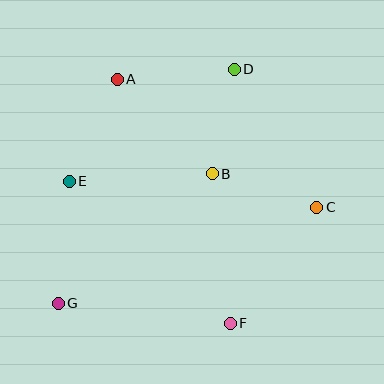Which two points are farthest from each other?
Points D and G are farthest from each other.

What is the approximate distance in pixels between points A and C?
The distance between A and C is approximately 237 pixels.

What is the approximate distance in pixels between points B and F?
The distance between B and F is approximately 151 pixels.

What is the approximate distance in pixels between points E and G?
The distance between E and G is approximately 123 pixels.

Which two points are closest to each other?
Points B and D are closest to each other.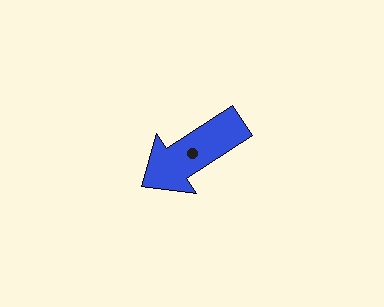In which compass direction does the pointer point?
Southwest.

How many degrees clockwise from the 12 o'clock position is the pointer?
Approximately 236 degrees.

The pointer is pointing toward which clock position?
Roughly 8 o'clock.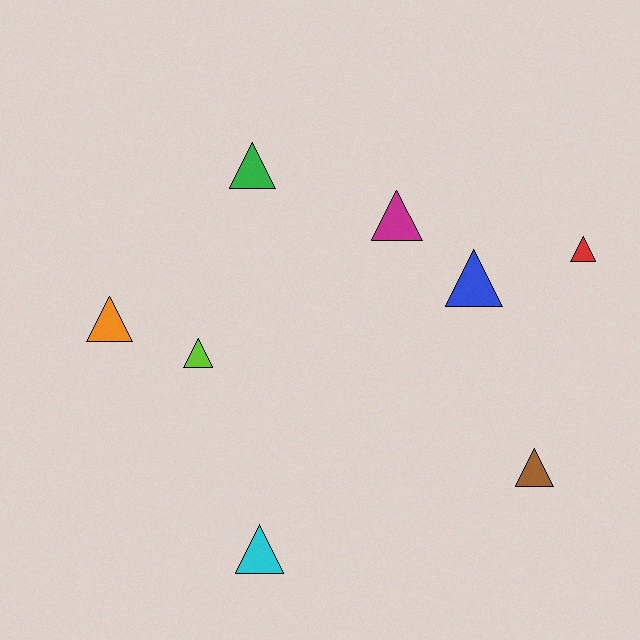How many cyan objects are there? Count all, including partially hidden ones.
There is 1 cyan object.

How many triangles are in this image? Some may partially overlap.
There are 8 triangles.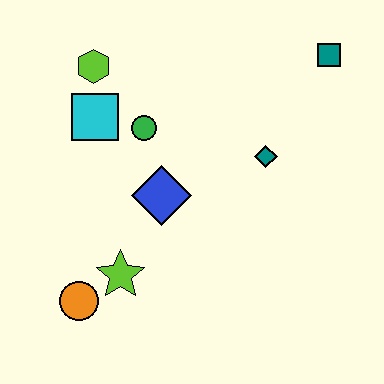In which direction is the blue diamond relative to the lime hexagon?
The blue diamond is below the lime hexagon.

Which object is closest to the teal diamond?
The blue diamond is closest to the teal diamond.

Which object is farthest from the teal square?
The orange circle is farthest from the teal square.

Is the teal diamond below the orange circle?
No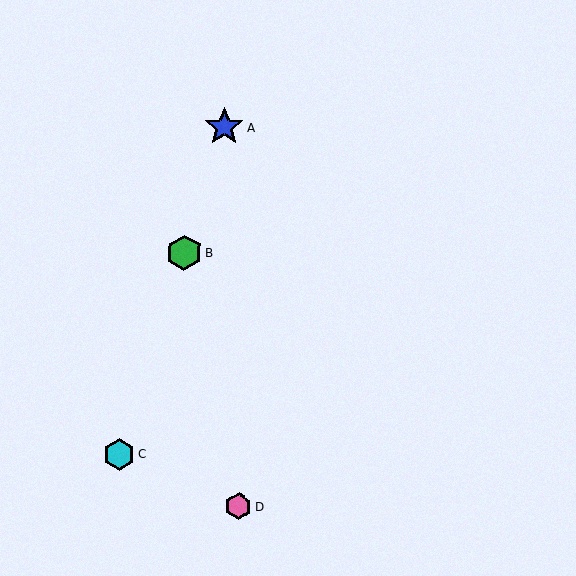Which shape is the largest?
The blue star (labeled A) is the largest.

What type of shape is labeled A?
Shape A is a blue star.